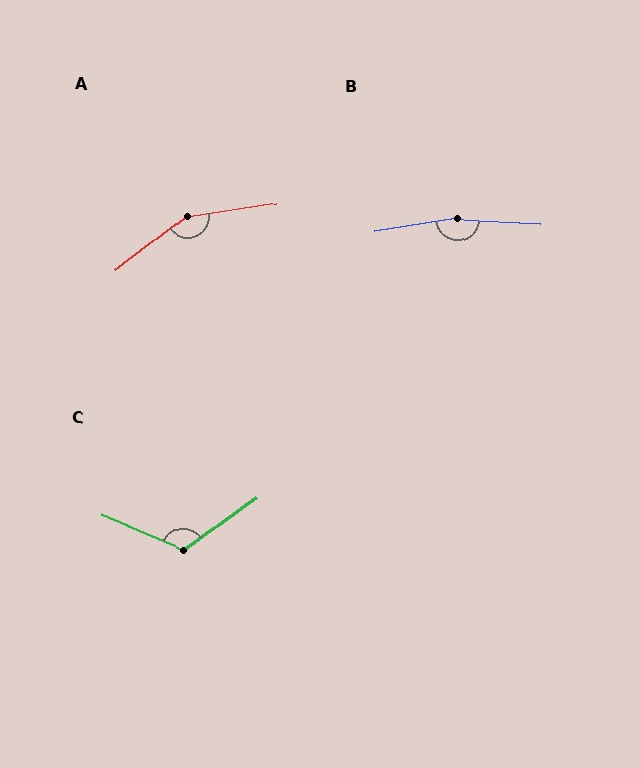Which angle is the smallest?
C, at approximately 121 degrees.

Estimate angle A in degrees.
Approximately 151 degrees.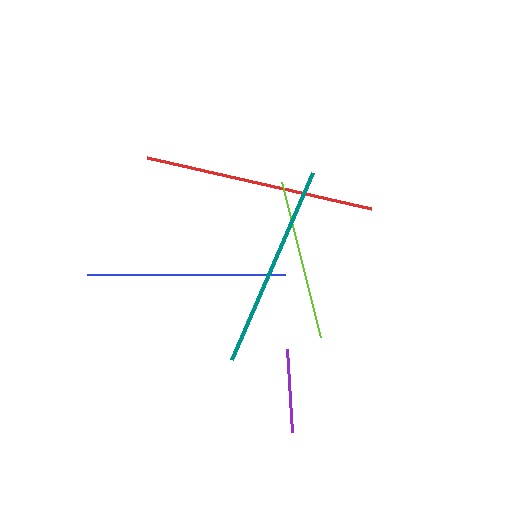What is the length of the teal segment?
The teal segment is approximately 204 pixels long.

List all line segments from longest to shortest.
From longest to shortest: red, teal, blue, lime, purple.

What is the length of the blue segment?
The blue segment is approximately 198 pixels long.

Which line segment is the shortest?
The purple line is the shortest at approximately 83 pixels.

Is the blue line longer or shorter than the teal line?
The teal line is longer than the blue line.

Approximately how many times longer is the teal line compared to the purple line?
The teal line is approximately 2.5 times the length of the purple line.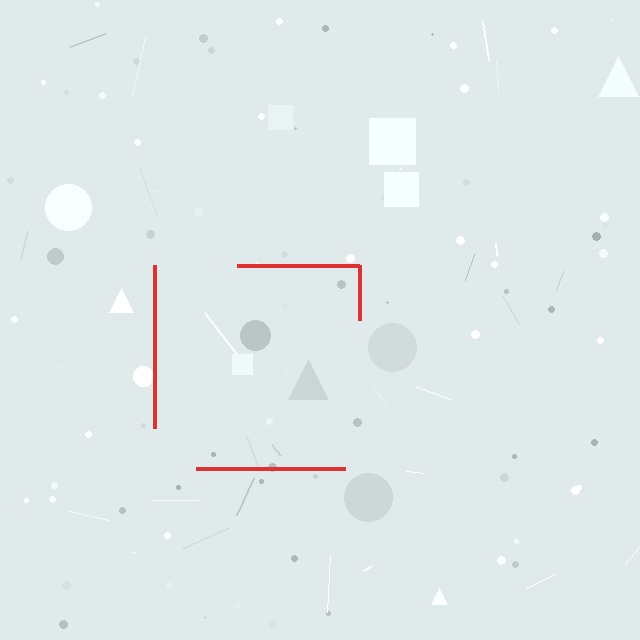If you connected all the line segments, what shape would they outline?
They would outline a square.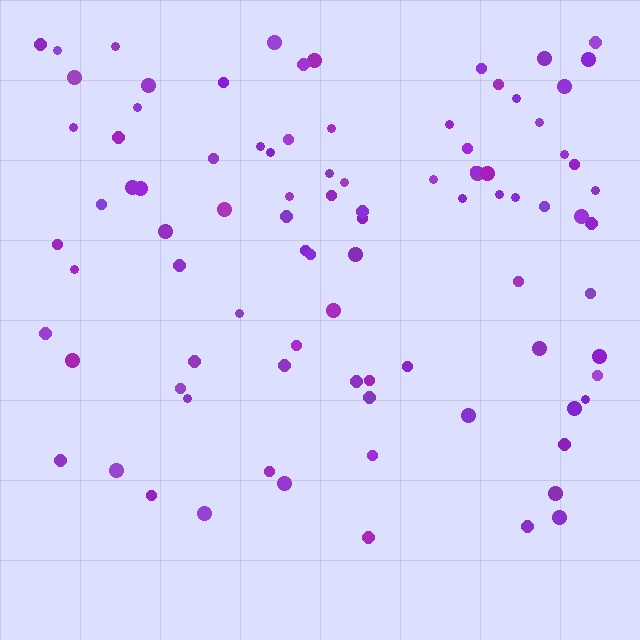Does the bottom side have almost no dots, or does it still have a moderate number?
Still a moderate number, just noticeably fewer than the top.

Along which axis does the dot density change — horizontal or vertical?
Vertical.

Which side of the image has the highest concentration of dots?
The top.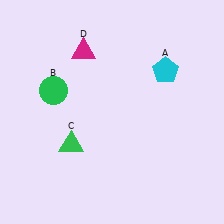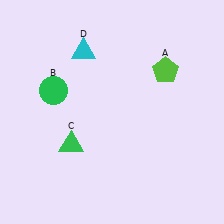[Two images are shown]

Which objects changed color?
A changed from cyan to lime. D changed from magenta to cyan.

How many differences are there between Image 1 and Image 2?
There are 2 differences between the two images.